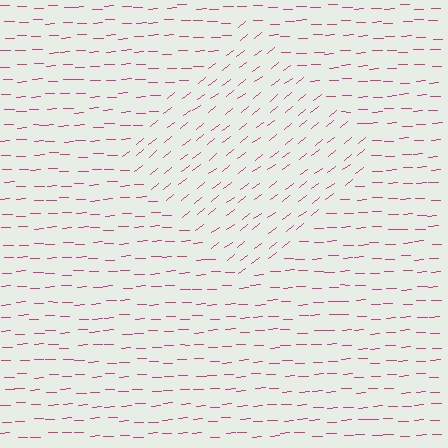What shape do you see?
I see a diamond.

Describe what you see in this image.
The image is filled with small magenta line segments. A diamond region in the image has lines oriented differently from the surrounding lines, creating a visible texture boundary.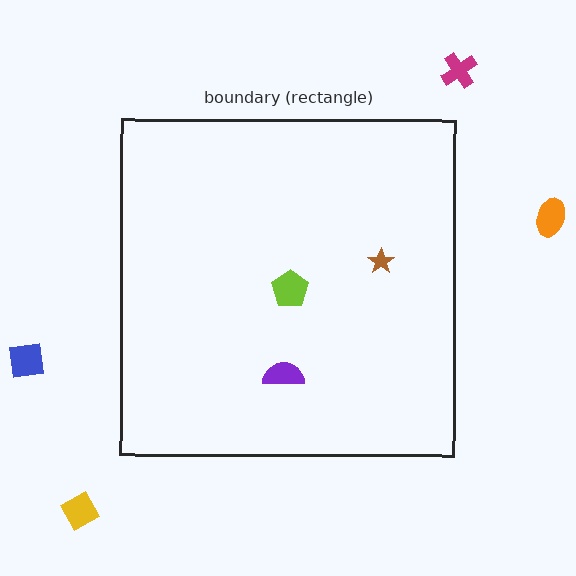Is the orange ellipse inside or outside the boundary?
Outside.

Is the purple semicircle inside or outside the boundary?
Inside.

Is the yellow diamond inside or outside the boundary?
Outside.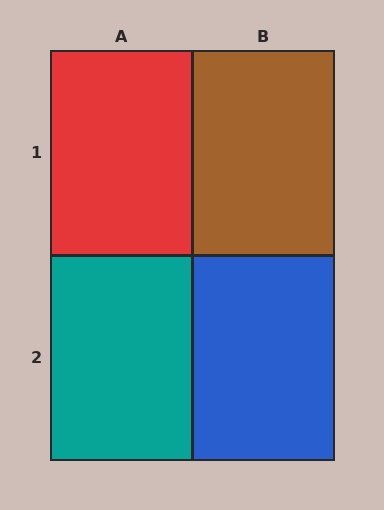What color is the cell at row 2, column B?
Blue.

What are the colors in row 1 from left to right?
Red, brown.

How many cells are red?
1 cell is red.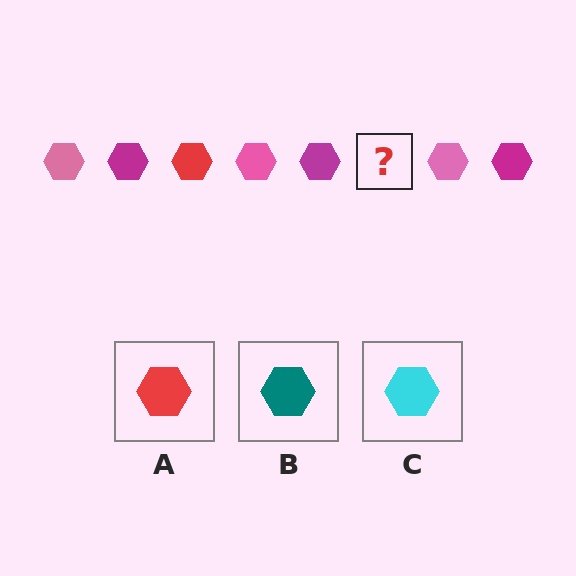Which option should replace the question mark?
Option A.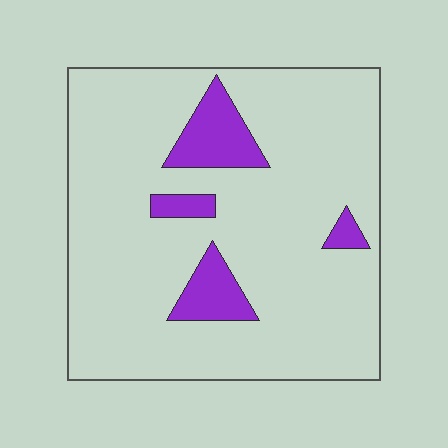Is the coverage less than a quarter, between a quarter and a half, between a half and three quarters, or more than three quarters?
Less than a quarter.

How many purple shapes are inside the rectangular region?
4.